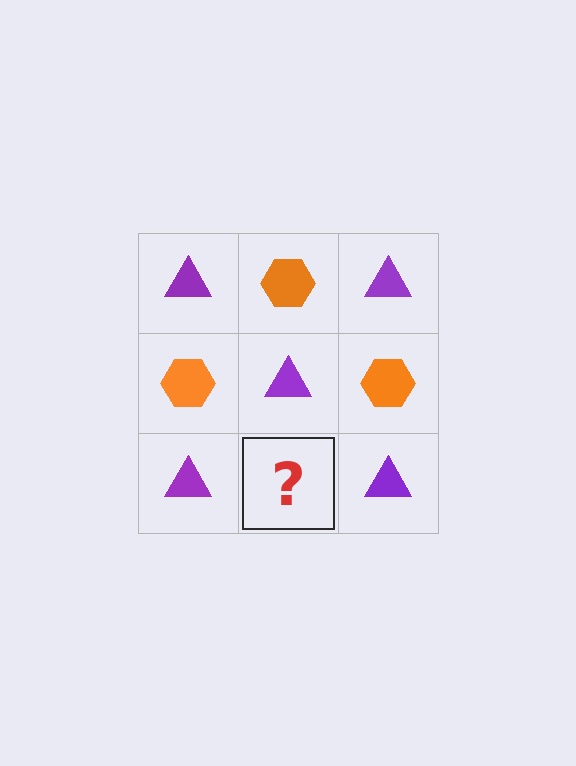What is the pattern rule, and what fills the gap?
The rule is that it alternates purple triangle and orange hexagon in a checkerboard pattern. The gap should be filled with an orange hexagon.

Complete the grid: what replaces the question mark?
The question mark should be replaced with an orange hexagon.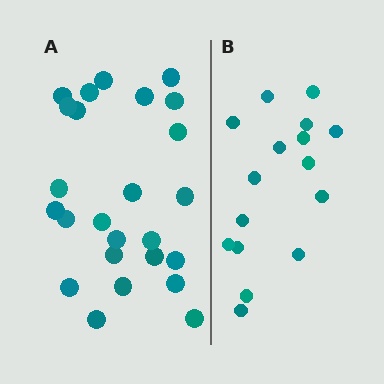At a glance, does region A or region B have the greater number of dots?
Region A (the left region) has more dots.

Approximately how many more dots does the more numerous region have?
Region A has roughly 8 or so more dots than region B.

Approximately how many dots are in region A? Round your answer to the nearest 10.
About 20 dots. (The exact count is 25, which rounds to 20.)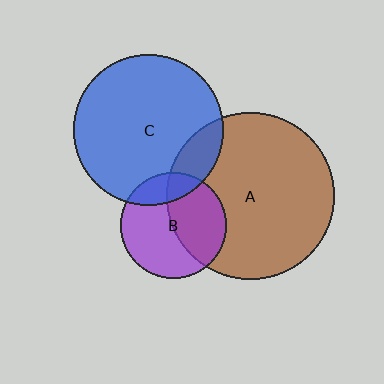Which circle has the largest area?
Circle A (brown).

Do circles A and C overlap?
Yes.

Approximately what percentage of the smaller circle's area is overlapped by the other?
Approximately 15%.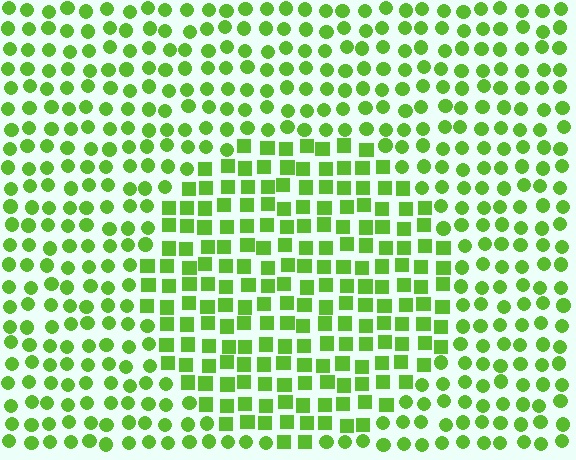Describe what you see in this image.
The image is filled with small lime elements arranged in a uniform grid. A circle-shaped region contains squares, while the surrounding area contains circles. The boundary is defined purely by the change in element shape.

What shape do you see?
I see a circle.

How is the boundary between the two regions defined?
The boundary is defined by a change in element shape: squares inside vs. circles outside. All elements share the same color and spacing.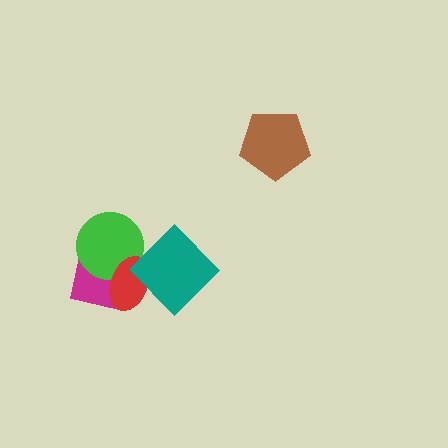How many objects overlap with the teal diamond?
3 objects overlap with the teal diamond.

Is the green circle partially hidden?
Yes, it is partially covered by another shape.